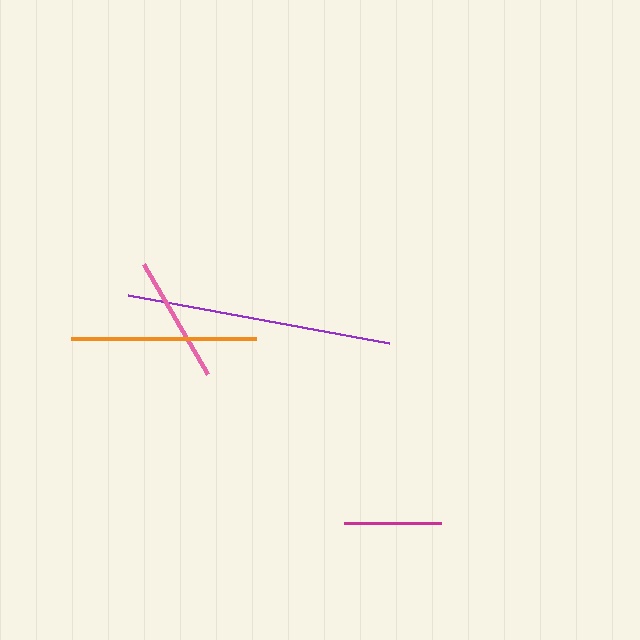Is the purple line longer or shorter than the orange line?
The purple line is longer than the orange line.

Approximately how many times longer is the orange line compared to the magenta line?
The orange line is approximately 1.9 times the length of the magenta line.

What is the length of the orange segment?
The orange segment is approximately 185 pixels long.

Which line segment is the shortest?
The magenta line is the shortest at approximately 97 pixels.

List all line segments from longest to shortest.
From longest to shortest: purple, orange, pink, magenta.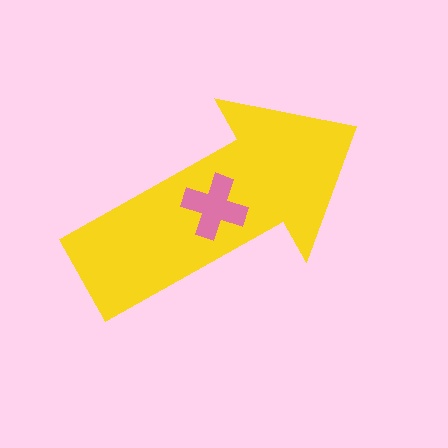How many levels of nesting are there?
2.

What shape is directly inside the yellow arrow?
The pink cross.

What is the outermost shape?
The yellow arrow.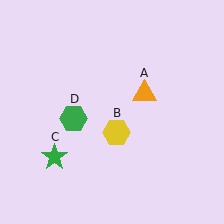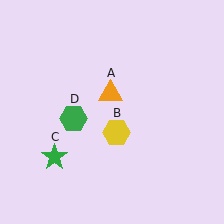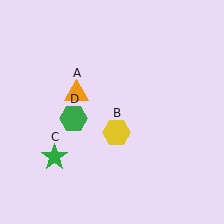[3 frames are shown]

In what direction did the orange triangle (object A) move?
The orange triangle (object A) moved left.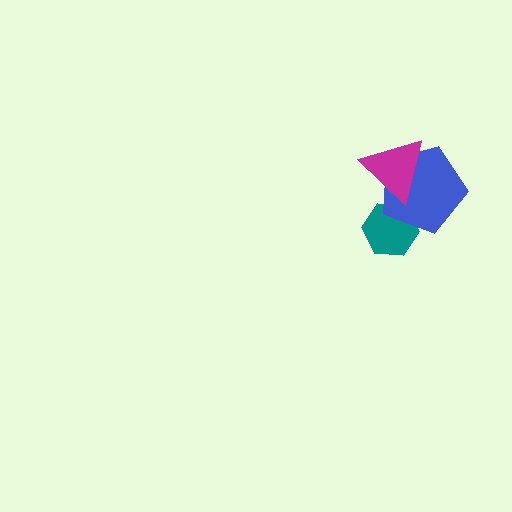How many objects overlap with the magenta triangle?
2 objects overlap with the magenta triangle.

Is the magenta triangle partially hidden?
No, no other shape covers it.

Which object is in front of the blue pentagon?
The magenta triangle is in front of the blue pentagon.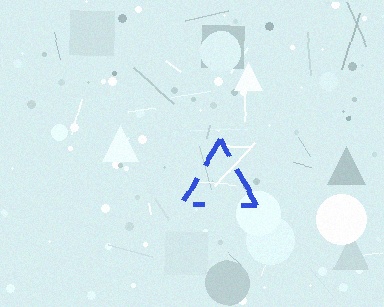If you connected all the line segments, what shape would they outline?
They would outline a triangle.